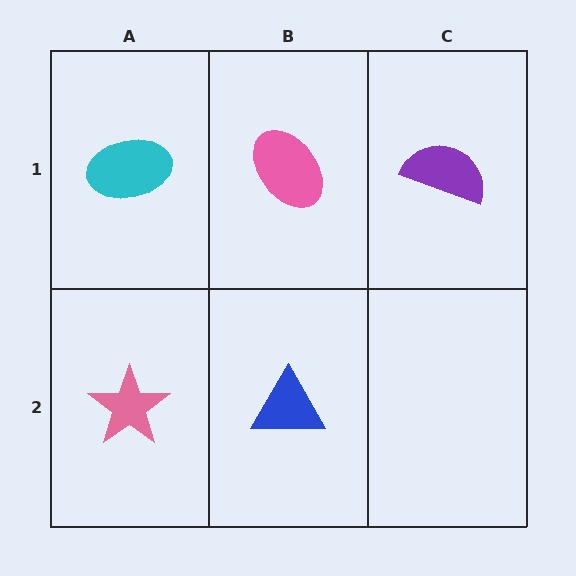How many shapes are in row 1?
3 shapes.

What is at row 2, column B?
A blue triangle.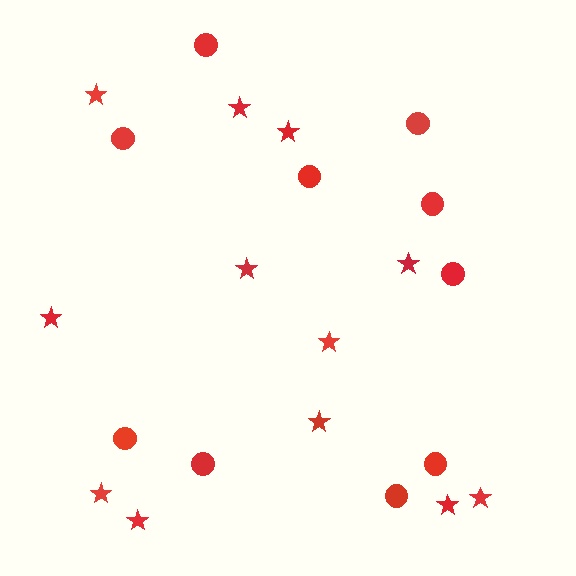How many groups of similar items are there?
There are 2 groups: one group of circles (10) and one group of stars (12).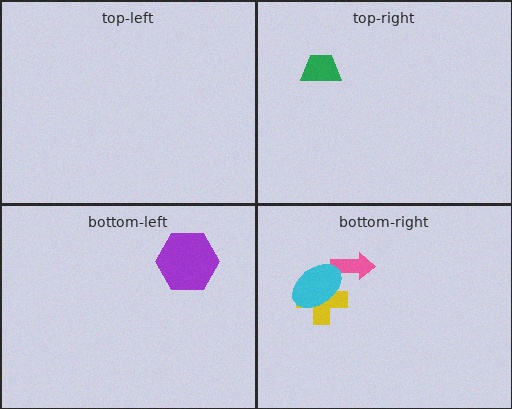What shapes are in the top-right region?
The green trapezoid.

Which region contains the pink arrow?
The bottom-right region.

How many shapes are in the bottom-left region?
1.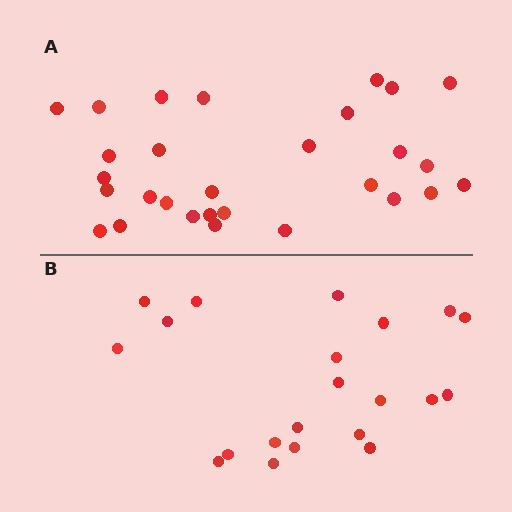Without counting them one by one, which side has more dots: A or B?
Region A (the top region) has more dots.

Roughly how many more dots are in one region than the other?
Region A has roughly 8 or so more dots than region B.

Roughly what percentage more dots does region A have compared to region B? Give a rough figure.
About 40% more.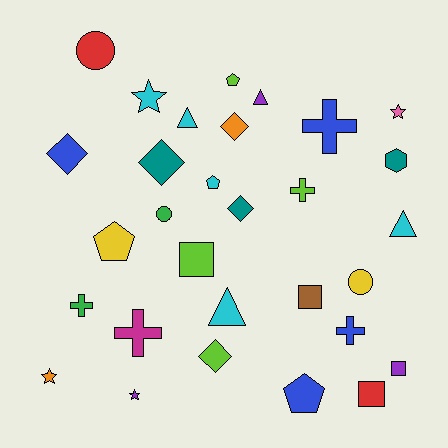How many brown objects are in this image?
There is 1 brown object.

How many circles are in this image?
There are 3 circles.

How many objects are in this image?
There are 30 objects.